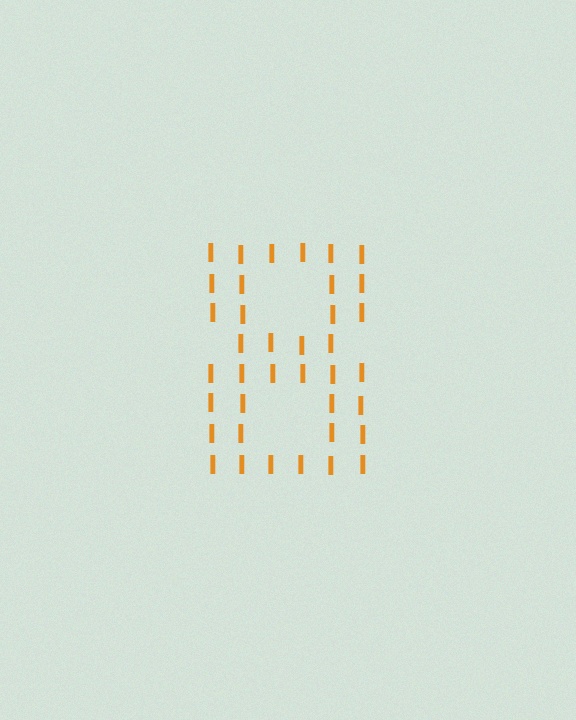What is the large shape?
The large shape is the digit 8.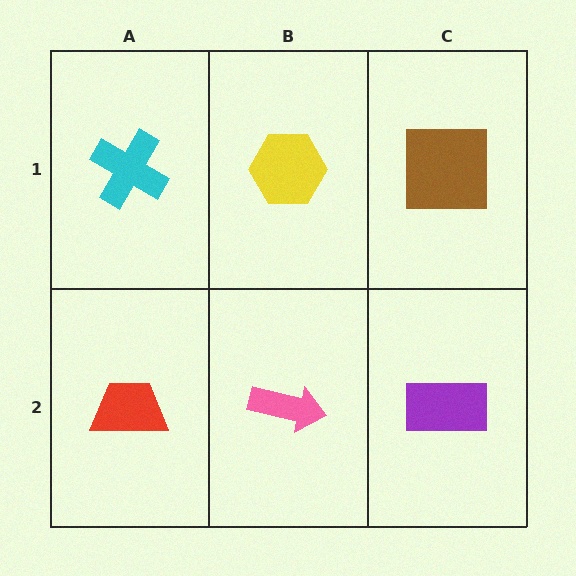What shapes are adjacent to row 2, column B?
A yellow hexagon (row 1, column B), a red trapezoid (row 2, column A), a purple rectangle (row 2, column C).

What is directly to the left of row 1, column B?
A cyan cross.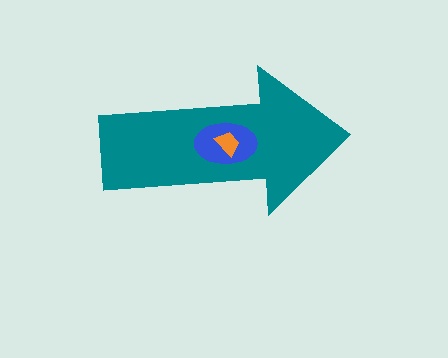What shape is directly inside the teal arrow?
The blue ellipse.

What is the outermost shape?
The teal arrow.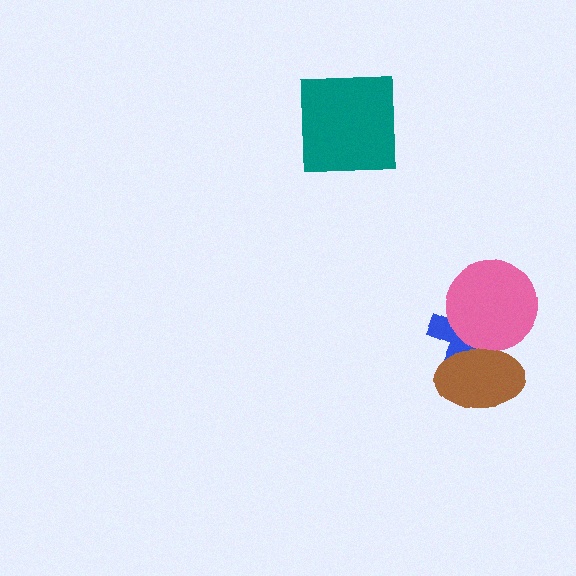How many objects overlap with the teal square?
0 objects overlap with the teal square.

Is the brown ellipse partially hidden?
No, no other shape covers it.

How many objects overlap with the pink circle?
2 objects overlap with the pink circle.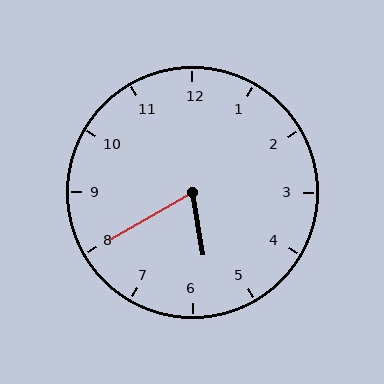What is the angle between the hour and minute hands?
Approximately 70 degrees.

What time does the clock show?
5:40.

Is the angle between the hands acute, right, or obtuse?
It is acute.